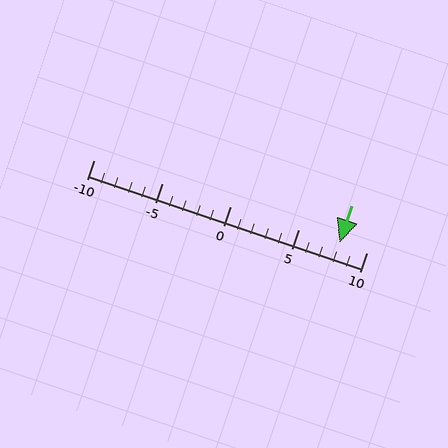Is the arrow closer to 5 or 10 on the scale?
The arrow is closer to 10.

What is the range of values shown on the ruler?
The ruler shows values from -10 to 10.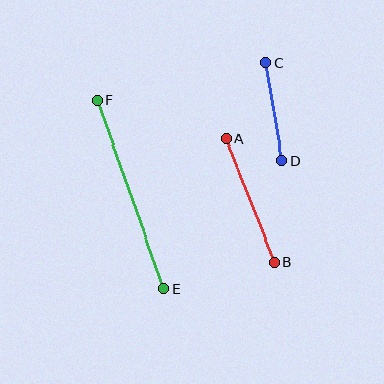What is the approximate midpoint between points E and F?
The midpoint is at approximately (131, 194) pixels.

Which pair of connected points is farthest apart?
Points E and F are farthest apart.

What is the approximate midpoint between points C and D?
The midpoint is at approximately (274, 112) pixels.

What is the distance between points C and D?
The distance is approximately 100 pixels.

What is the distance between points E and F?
The distance is approximately 200 pixels.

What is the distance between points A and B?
The distance is approximately 133 pixels.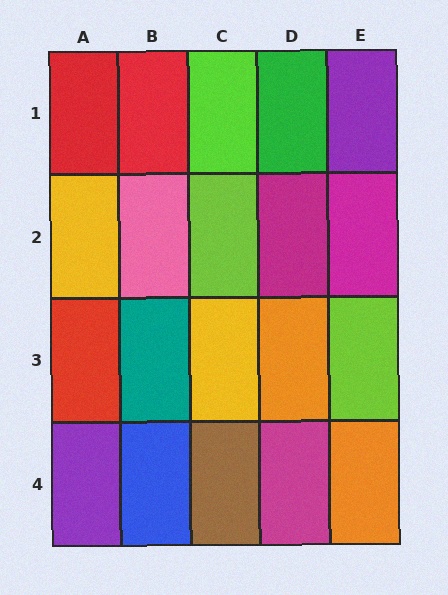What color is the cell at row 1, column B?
Red.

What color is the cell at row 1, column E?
Purple.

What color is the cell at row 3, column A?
Red.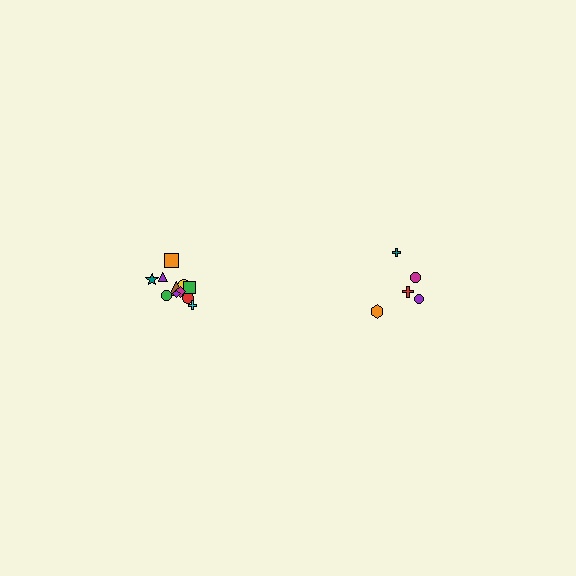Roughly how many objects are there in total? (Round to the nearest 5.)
Roughly 15 objects in total.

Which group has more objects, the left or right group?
The left group.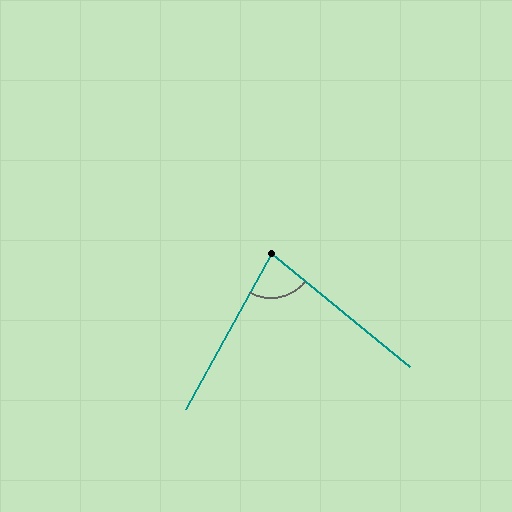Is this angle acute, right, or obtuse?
It is acute.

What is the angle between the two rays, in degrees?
Approximately 80 degrees.